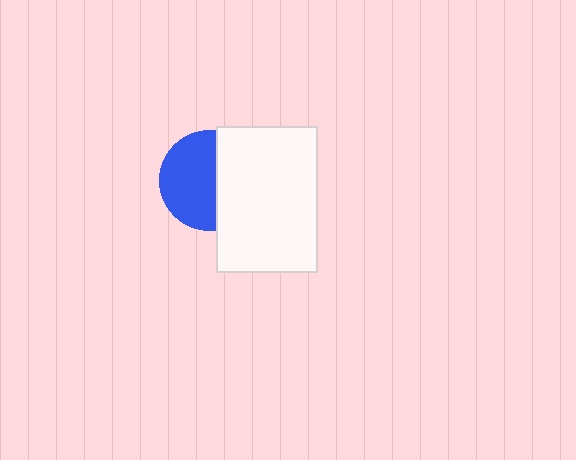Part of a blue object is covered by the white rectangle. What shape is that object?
It is a circle.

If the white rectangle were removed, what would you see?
You would see the complete blue circle.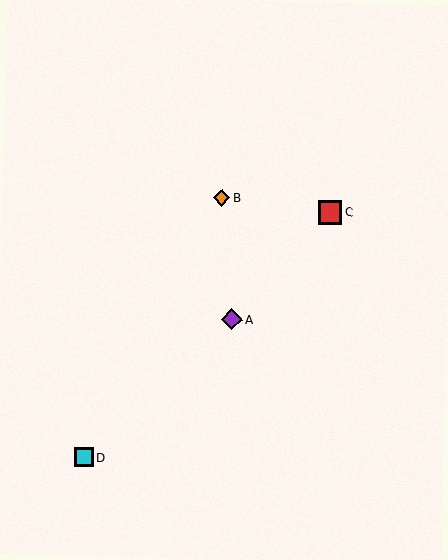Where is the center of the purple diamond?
The center of the purple diamond is at (232, 319).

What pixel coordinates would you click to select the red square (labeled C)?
Click at (330, 212) to select the red square C.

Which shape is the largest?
The red square (labeled C) is the largest.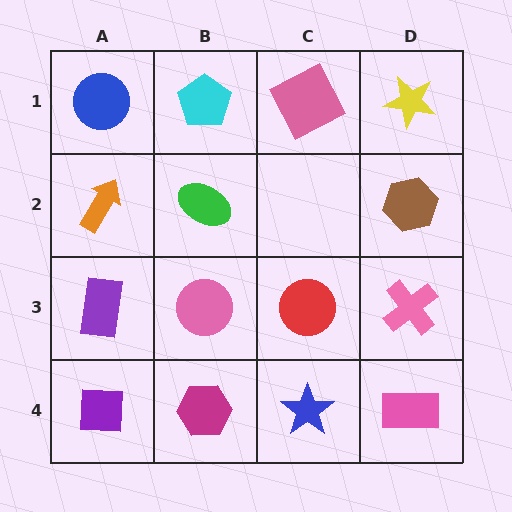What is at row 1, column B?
A cyan pentagon.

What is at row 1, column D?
A yellow star.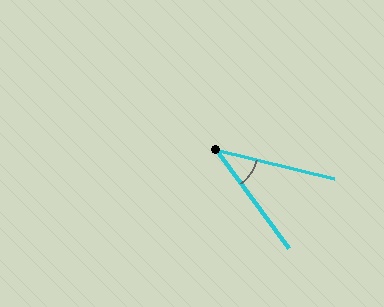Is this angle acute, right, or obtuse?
It is acute.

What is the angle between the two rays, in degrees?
Approximately 40 degrees.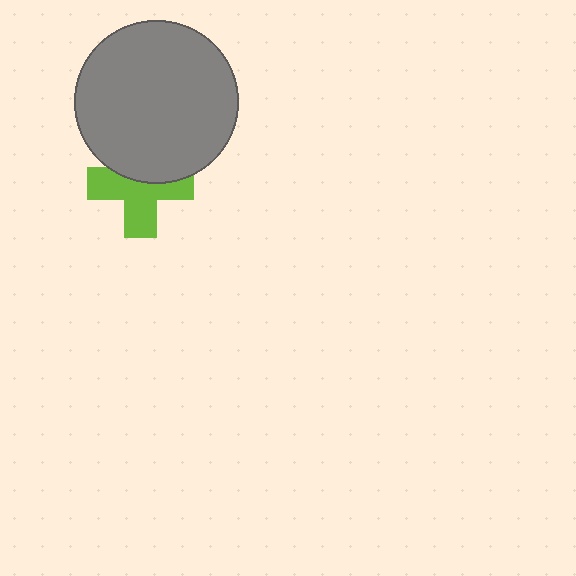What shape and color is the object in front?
The object in front is a gray circle.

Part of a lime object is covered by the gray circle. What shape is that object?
It is a cross.